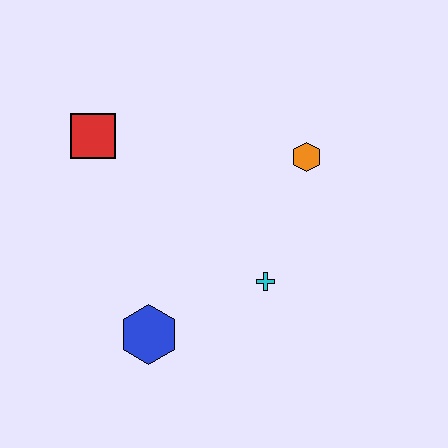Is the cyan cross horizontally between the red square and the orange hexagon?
Yes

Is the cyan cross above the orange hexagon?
No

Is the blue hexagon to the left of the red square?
No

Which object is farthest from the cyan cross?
The red square is farthest from the cyan cross.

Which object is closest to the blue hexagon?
The cyan cross is closest to the blue hexagon.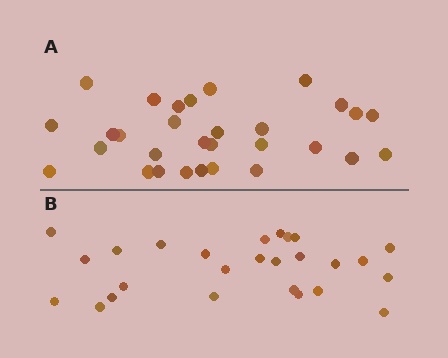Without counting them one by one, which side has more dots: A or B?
Region A (the top region) has more dots.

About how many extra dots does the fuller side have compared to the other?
Region A has about 4 more dots than region B.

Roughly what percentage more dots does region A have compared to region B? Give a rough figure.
About 15% more.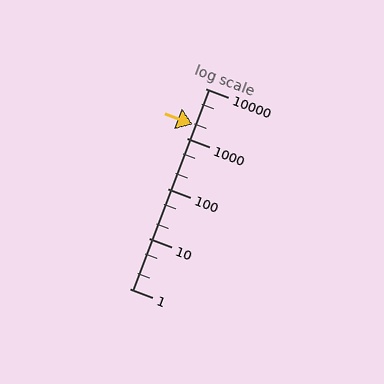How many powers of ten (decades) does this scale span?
The scale spans 4 decades, from 1 to 10000.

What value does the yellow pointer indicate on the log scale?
The pointer indicates approximately 1900.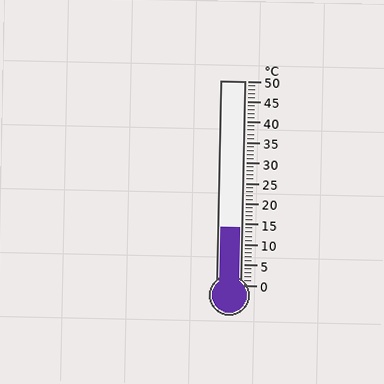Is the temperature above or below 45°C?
The temperature is below 45°C.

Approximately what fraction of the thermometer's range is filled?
The thermometer is filled to approximately 30% of its range.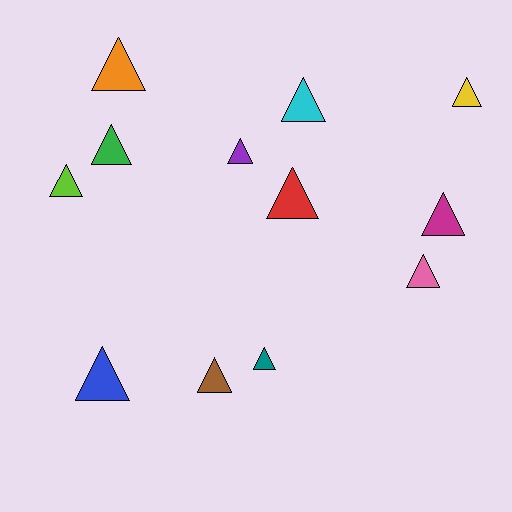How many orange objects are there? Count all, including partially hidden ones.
There is 1 orange object.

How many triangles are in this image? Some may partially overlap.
There are 12 triangles.